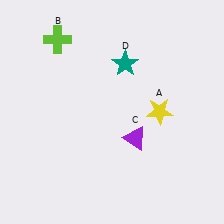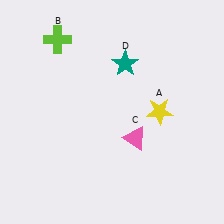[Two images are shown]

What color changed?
The triangle (C) changed from purple in Image 1 to pink in Image 2.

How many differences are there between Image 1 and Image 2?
There is 1 difference between the two images.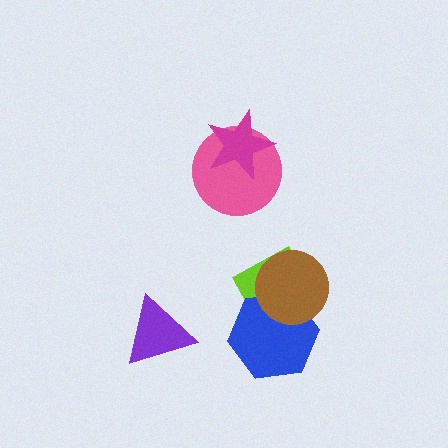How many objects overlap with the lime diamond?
2 objects overlap with the lime diamond.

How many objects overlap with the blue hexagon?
2 objects overlap with the blue hexagon.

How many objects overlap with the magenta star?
1 object overlaps with the magenta star.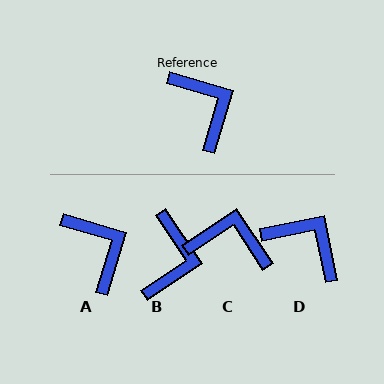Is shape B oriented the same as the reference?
No, it is off by about 39 degrees.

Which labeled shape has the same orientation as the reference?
A.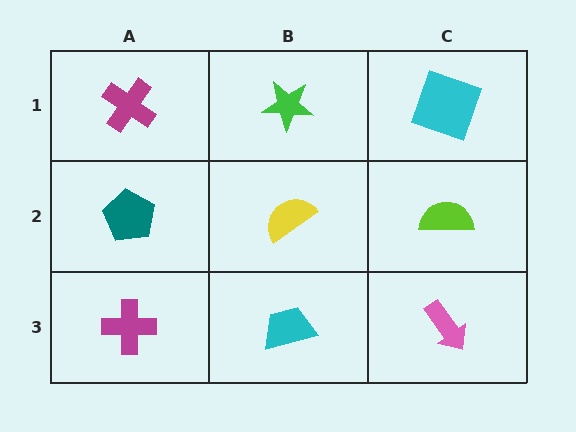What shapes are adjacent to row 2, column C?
A cyan square (row 1, column C), a pink arrow (row 3, column C), a yellow semicircle (row 2, column B).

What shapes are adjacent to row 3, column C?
A lime semicircle (row 2, column C), a cyan trapezoid (row 3, column B).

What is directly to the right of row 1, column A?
A green star.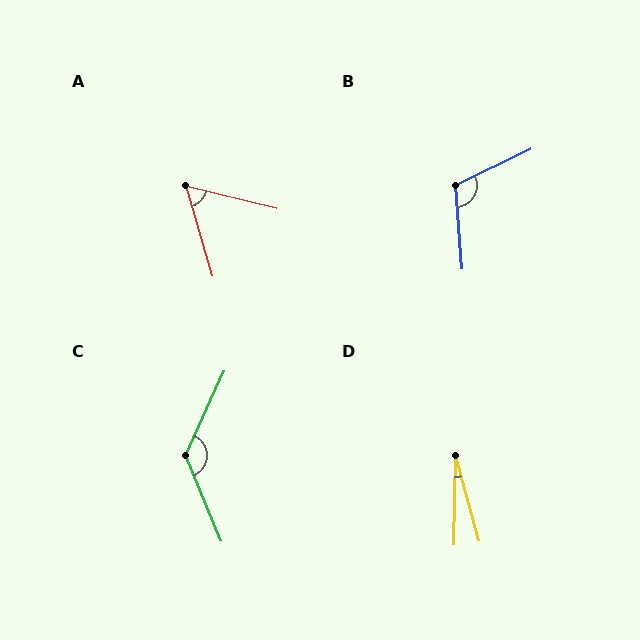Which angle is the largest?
C, at approximately 133 degrees.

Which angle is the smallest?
D, at approximately 16 degrees.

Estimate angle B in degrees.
Approximately 111 degrees.